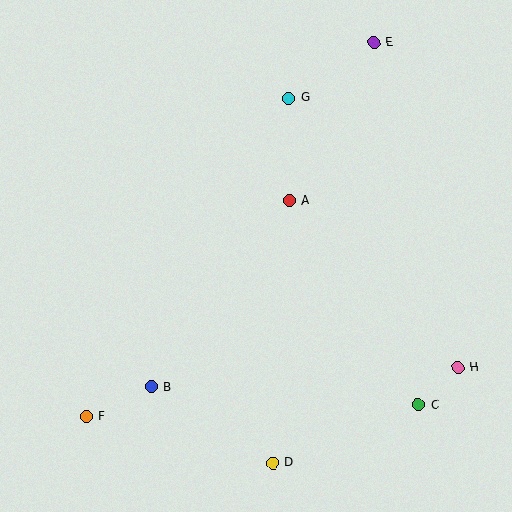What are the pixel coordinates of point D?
Point D is at (273, 463).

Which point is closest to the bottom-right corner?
Point C is closest to the bottom-right corner.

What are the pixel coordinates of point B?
Point B is at (151, 387).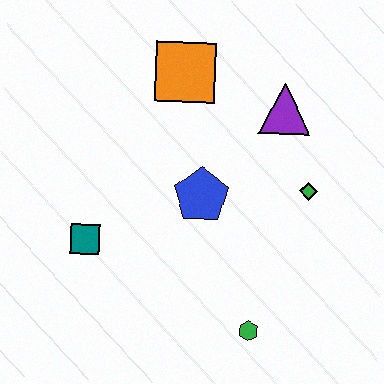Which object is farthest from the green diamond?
The teal square is farthest from the green diamond.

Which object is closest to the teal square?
The blue pentagon is closest to the teal square.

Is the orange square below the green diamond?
No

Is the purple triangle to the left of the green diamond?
Yes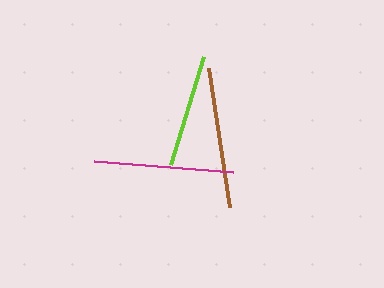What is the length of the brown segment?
The brown segment is approximately 141 pixels long.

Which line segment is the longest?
The brown line is the longest at approximately 141 pixels.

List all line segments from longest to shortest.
From longest to shortest: brown, magenta, lime.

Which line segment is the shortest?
The lime line is the shortest at approximately 113 pixels.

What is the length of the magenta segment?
The magenta segment is approximately 140 pixels long.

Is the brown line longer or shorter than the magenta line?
The brown line is longer than the magenta line.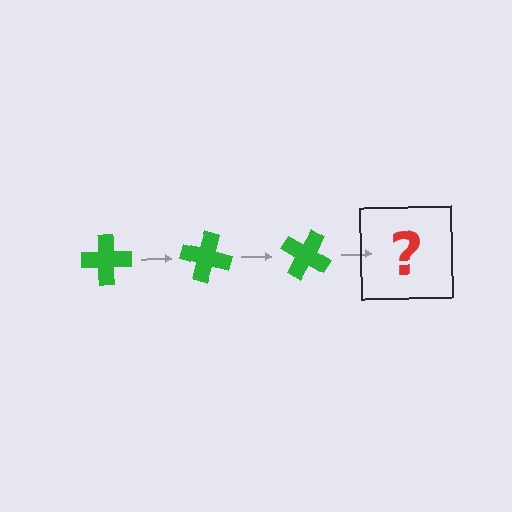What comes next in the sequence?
The next element should be a green cross rotated 45 degrees.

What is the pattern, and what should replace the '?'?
The pattern is that the cross rotates 15 degrees each step. The '?' should be a green cross rotated 45 degrees.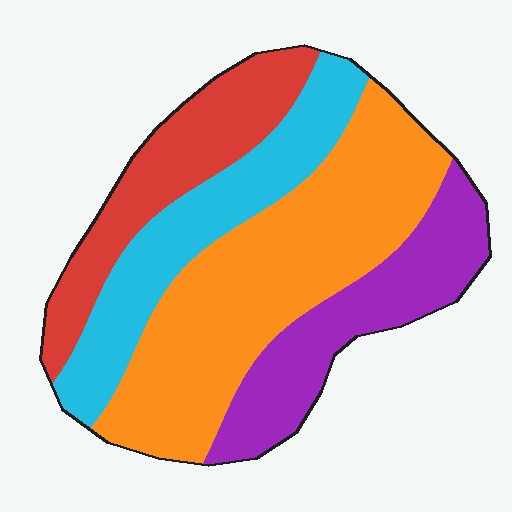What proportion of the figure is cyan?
Cyan covers 21% of the figure.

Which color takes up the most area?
Orange, at roughly 40%.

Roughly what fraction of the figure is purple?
Purple covers roughly 20% of the figure.